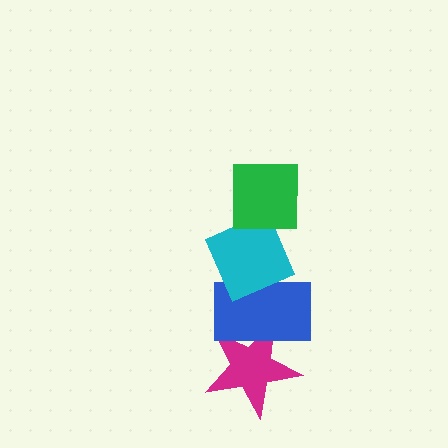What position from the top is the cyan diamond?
The cyan diamond is 2nd from the top.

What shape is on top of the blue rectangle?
The cyan diamond is on top of the blue rectangle.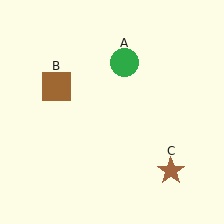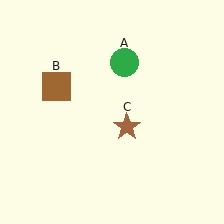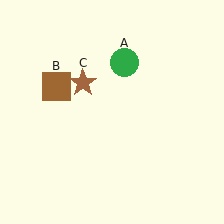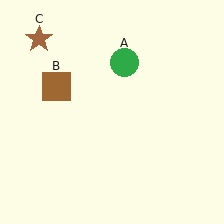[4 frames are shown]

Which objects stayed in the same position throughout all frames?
Green circle (object A) and brown square (object B) remained stationary.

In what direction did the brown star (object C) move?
The brown star (object C) moved up and to the left.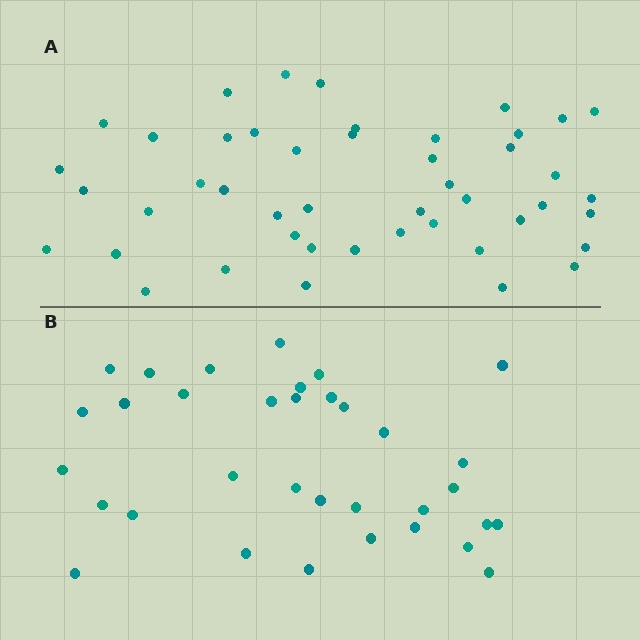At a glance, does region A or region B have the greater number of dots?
Region A (the top region) has more dots.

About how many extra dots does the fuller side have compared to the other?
Region A has roughly 12 or so more dots than region B.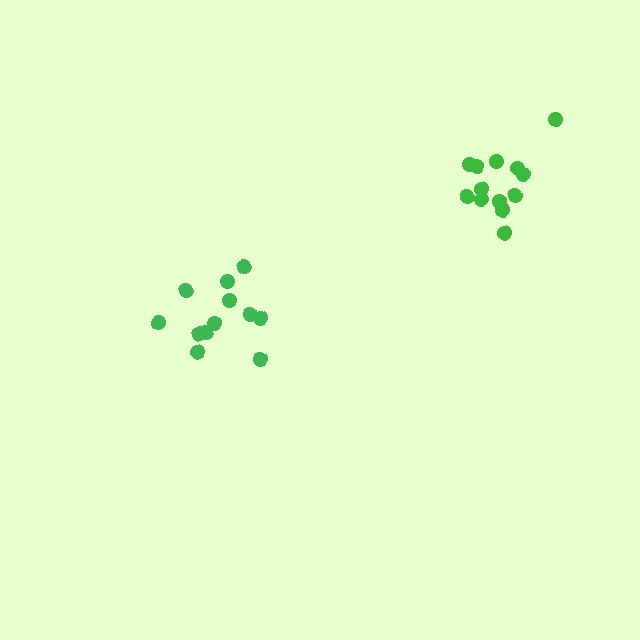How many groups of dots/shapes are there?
There are 2 groups.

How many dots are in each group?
Group 1: 13 dots, Group 2: 13 dots (26 total).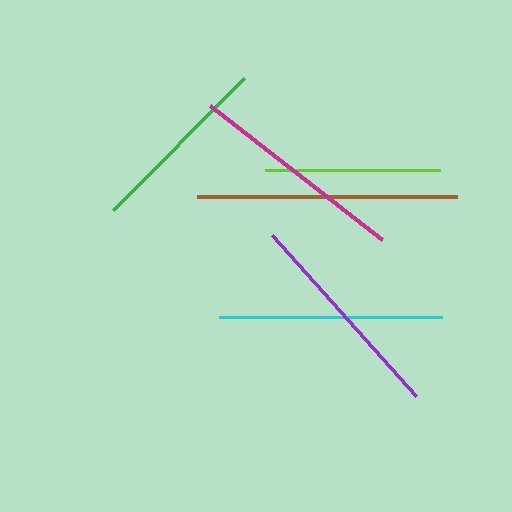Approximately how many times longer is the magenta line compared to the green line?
The magenta line is approximately 1.2 times the length of the green line.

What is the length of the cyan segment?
The cyan segment is approximately 222 pixels long.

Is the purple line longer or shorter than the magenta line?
The magenta line is longer than the purple line.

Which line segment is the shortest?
The lime line is the shortest at approximately 175 pixels.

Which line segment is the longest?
The brown line is the longest at approximately 260 pixels.